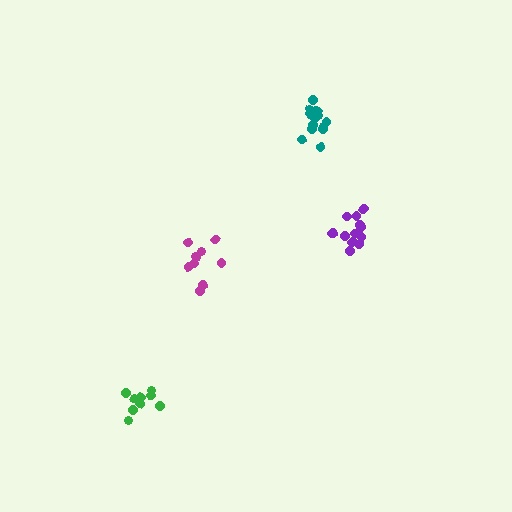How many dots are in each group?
Group 1: 15 dots, Group 2: 10 dots, Group 3: 9 dots, Group 4: 14 dots (48 total).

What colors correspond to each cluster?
The clusters are colored: purple, magenta, green, teal.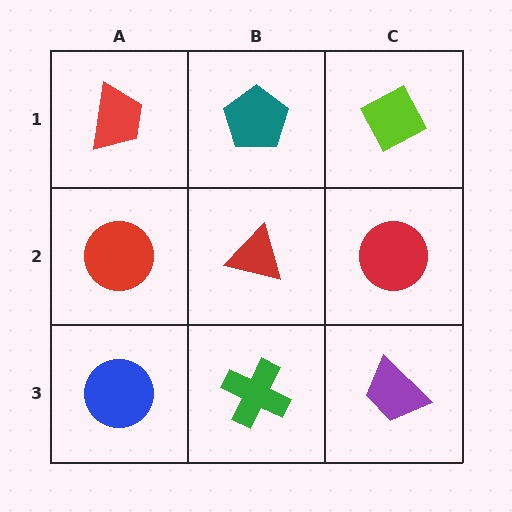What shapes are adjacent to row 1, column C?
A red circle (row 2, column C), a teal pentagon (row 1, column B).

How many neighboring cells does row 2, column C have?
3.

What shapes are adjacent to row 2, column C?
A lime diamond (row 1, column C), a purple trapezoid (row 3, column C), a red triangle (row 2, column B).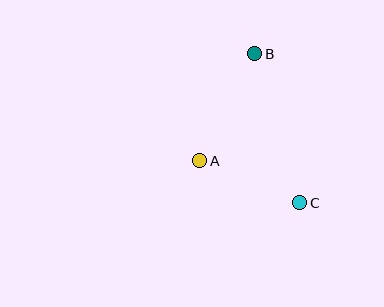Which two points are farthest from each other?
Points B and C are farthest from each other.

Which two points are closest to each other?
Points A and C are closest to each other.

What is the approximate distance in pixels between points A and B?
The distance between A and B is approximately 120 pixels.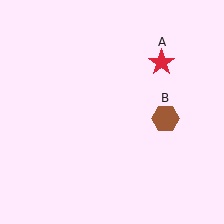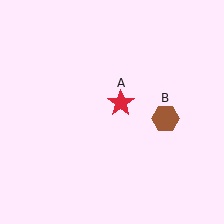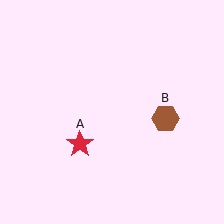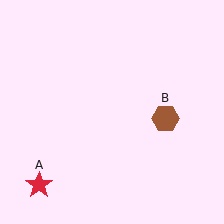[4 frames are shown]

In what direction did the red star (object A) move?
The red star (object A) moved down and to the left.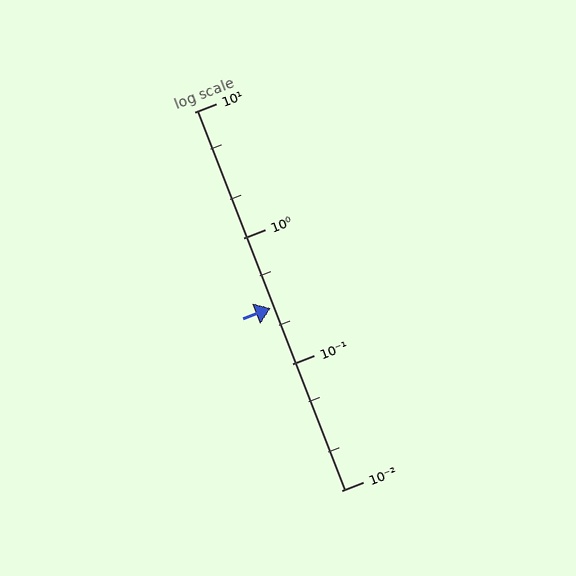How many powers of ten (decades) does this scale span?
The scale spans 3 decades, from 0.01 to 10.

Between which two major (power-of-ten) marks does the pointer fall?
The pointer is between 0.1 and 1.